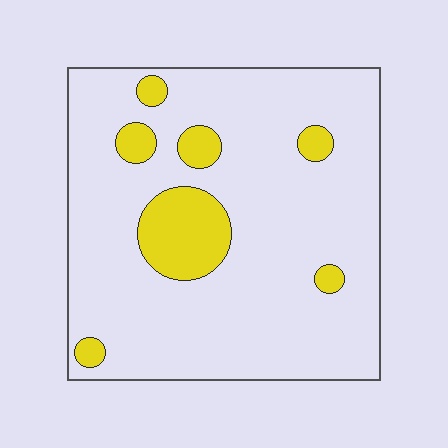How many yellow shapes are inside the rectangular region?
7.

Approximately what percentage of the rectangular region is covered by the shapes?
Approximately 15%.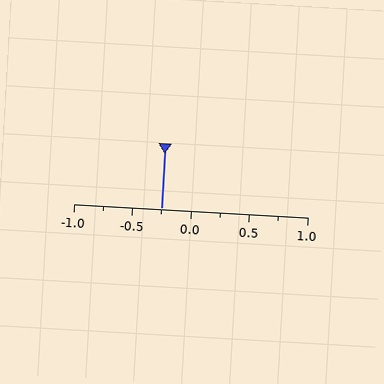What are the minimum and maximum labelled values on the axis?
The axis runs from -1.0 to 1.0.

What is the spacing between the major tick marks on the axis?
The major ticks are spaced 0.5 apart.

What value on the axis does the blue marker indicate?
The marker indicates approximately -0.25.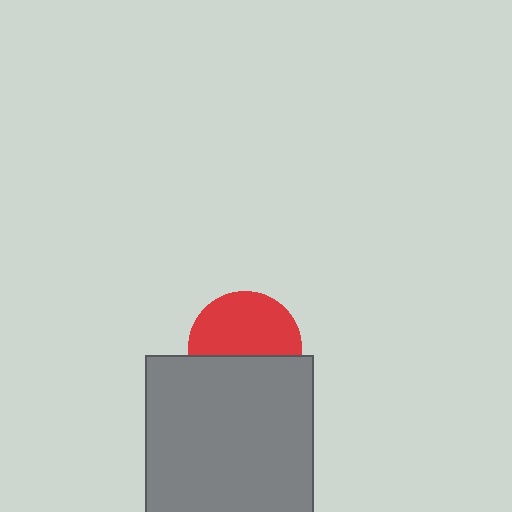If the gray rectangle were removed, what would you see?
You would see the complete red circle.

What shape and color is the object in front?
The object in front is a gray rectangle.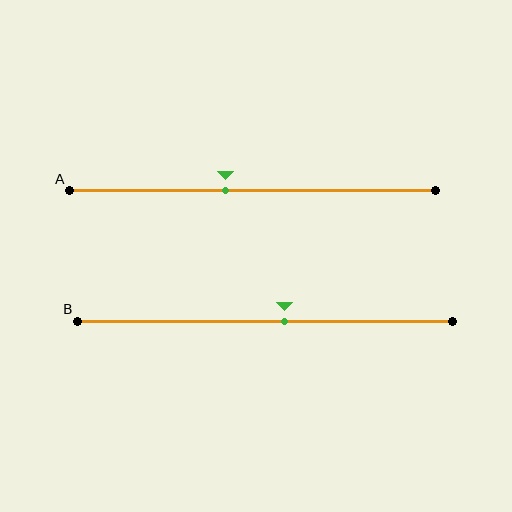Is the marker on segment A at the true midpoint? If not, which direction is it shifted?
No, the marker on segment A is shifted to the left by about 7% of the segment length.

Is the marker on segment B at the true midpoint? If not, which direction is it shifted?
No, the marker on segment B is shifted to the right by about 5% of the segment length.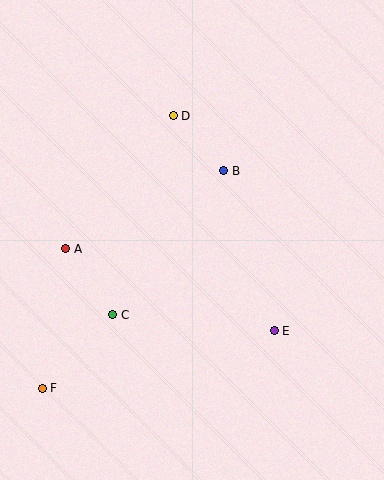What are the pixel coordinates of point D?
Point D is at (173, 116).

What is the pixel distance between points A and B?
The distance between A and B is 176 pixels.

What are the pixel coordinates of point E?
Point E is at (274, 331).